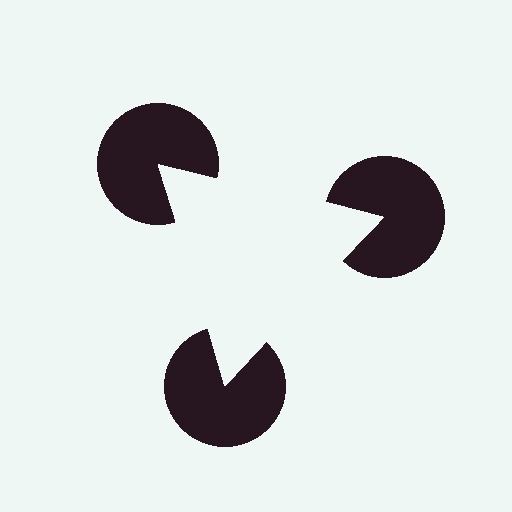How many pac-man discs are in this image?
There are 3 — one at each vertex of the illusory triangle.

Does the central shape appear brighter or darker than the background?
It typically appears slightly brighter than the background, even though no actual brightness change is drawn.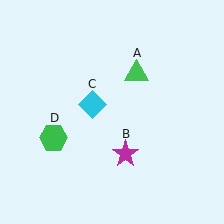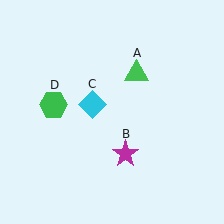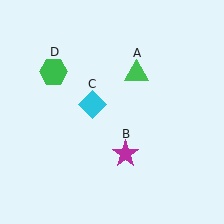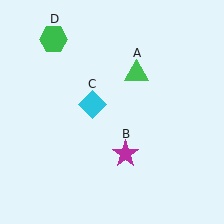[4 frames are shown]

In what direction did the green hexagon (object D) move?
The green hexagon (object D) moved up.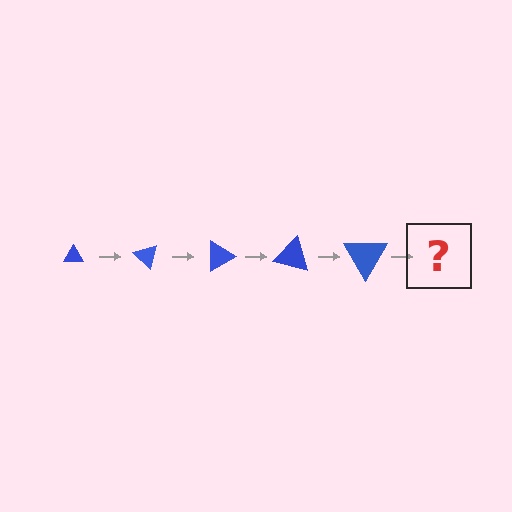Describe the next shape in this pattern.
It should be a triangle, larger than the previous one and rotated 225 degrees from the start.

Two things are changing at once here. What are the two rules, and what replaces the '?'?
The two rules are that the triangle grows larger each step and it rotates 45 degrees each step. The '?' should be a triangle, larger than the previous one and rotated 225 degrees from the start.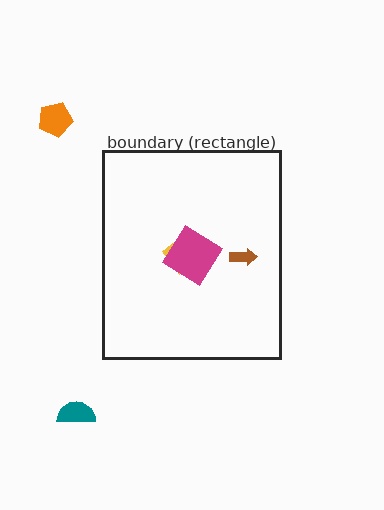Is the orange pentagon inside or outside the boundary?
Outside.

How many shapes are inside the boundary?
3 inside, 2 outside.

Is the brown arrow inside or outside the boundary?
Inside.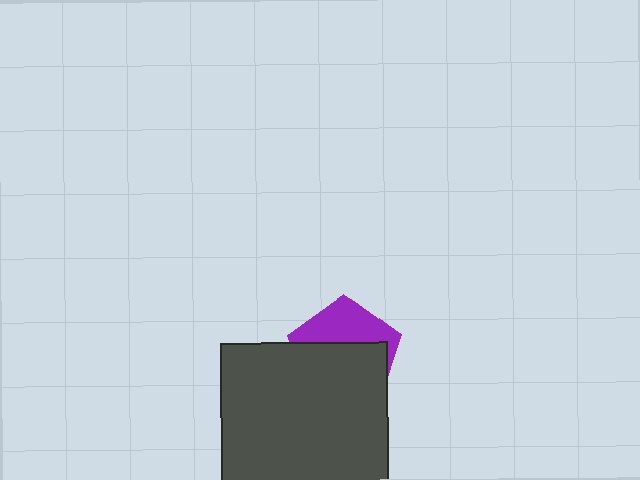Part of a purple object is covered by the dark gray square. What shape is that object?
It is a pentagon.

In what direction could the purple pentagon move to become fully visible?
The purple pentagon could move up. That would shift it out from behind the dark gray square entirely.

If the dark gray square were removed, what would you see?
You would see the complete purple pentagon.